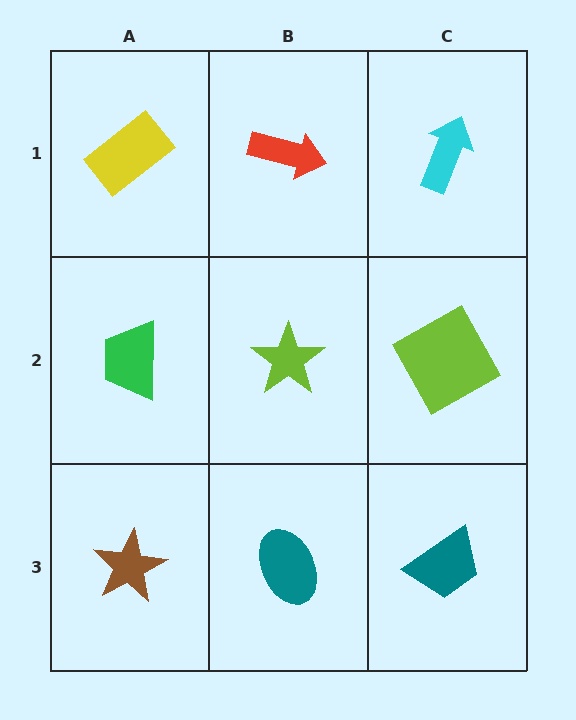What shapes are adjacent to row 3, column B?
A lime star (row 2, column B), a brown star (row 3, column A), a teal trapezoid (row 3, column C).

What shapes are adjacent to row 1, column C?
A lime square (row 2, column C), a red arrow (row 1, column B).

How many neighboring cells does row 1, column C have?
2.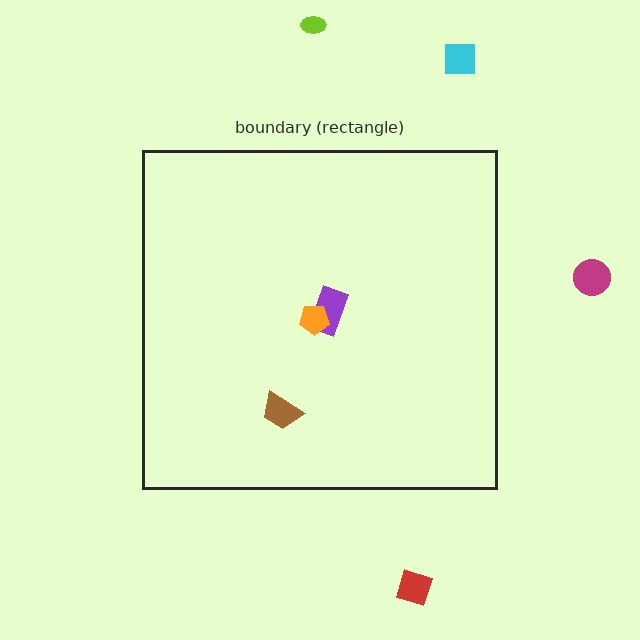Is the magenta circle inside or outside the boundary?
Outside.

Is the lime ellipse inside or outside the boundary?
Outside.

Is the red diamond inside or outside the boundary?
Outside.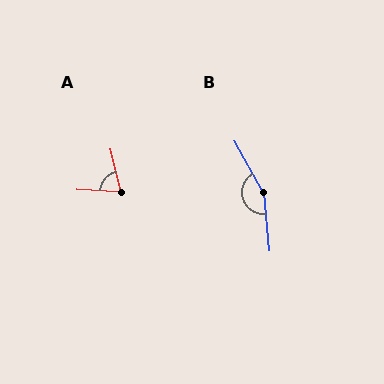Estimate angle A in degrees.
Approximately 73 degrees.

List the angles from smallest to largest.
A (73°), B (157°).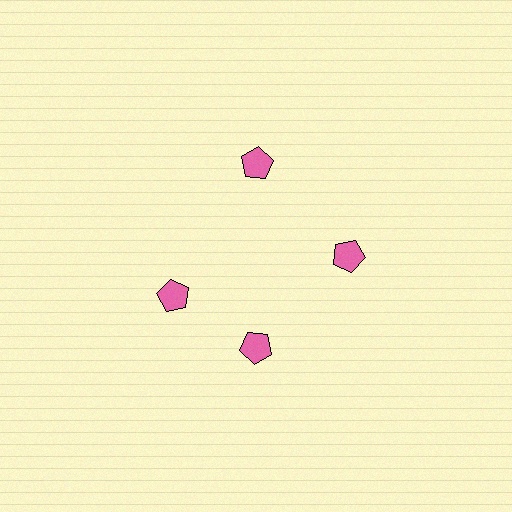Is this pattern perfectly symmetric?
No. The 4 pink pentagons are arranged in a ring, but one element near the 9 o'clock position is rotated out of alignment along the ring, breaking the 4-fold rotational symmetry.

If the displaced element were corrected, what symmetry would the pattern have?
It would have 4-fold rotational symmetry — the pattern would map onto itself every 90 degrees.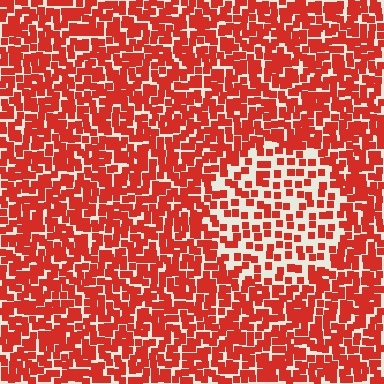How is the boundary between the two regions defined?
The boundary is defined by a change in element density (approximately 2.0x ratio). All elements are the same color, size, and shape.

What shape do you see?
I see a circle.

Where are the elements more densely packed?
The elements are more densely packed outside the circle boundary.